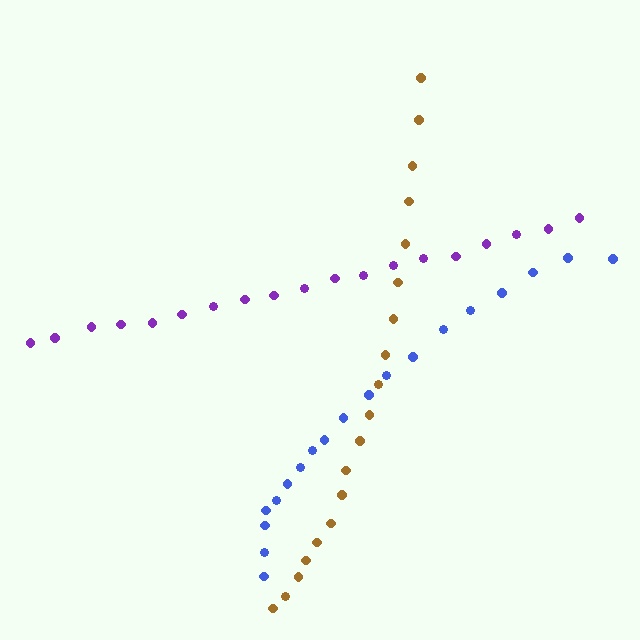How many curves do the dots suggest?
There are 3 distinct paths.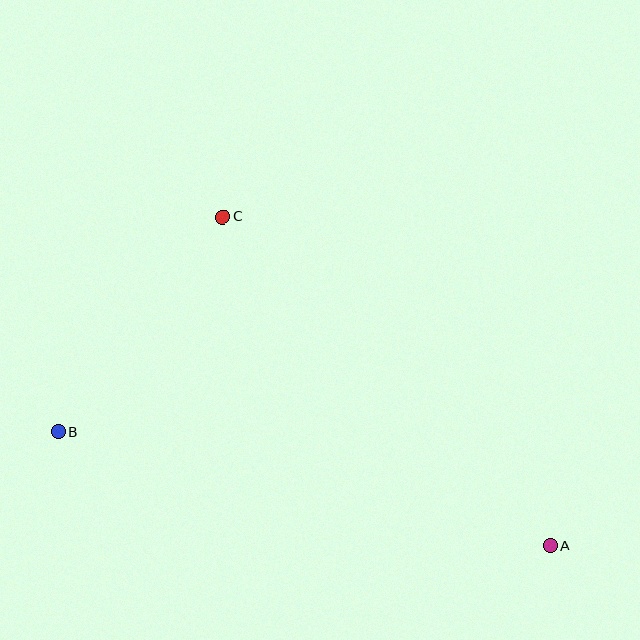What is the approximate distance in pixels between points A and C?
The distance between A and C is approximately 464 pixels.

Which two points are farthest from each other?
Points A and B are farthest from each other.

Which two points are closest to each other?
Points B and C are closest to each other.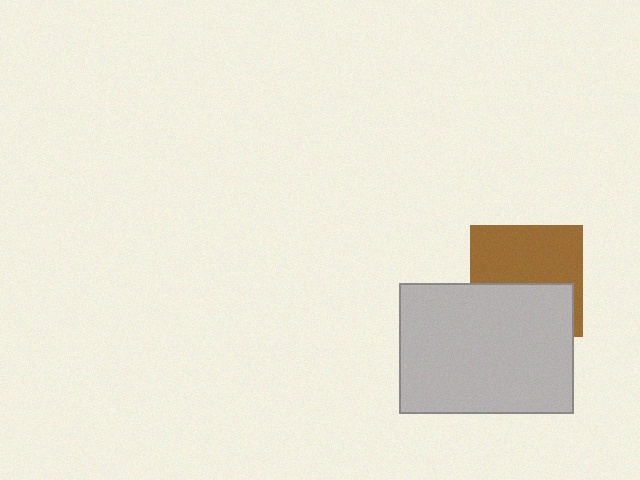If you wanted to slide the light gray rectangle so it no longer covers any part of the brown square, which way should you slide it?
Slide it down — that is the most direct way to separate the two shapes.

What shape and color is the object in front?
The object in front is a light gray rectangle.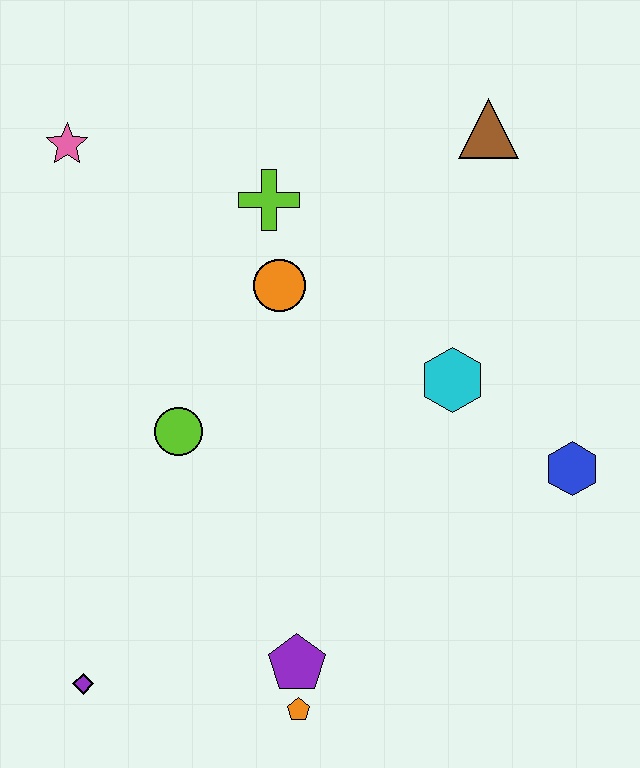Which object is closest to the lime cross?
The orange circle is closest to the lime cross.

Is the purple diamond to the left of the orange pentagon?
Yes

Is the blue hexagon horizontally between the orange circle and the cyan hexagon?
No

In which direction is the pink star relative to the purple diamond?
The pink star is above the purple diamond.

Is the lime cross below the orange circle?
No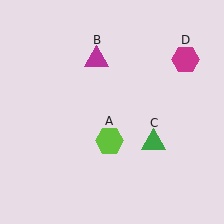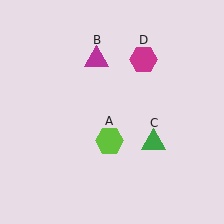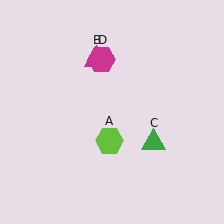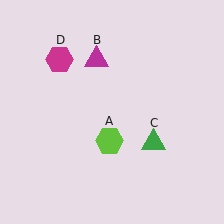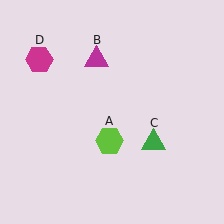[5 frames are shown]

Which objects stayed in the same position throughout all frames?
Lime hexagon (object A) and magenta triangle (object B) and green triangle (object C) remained stationary.